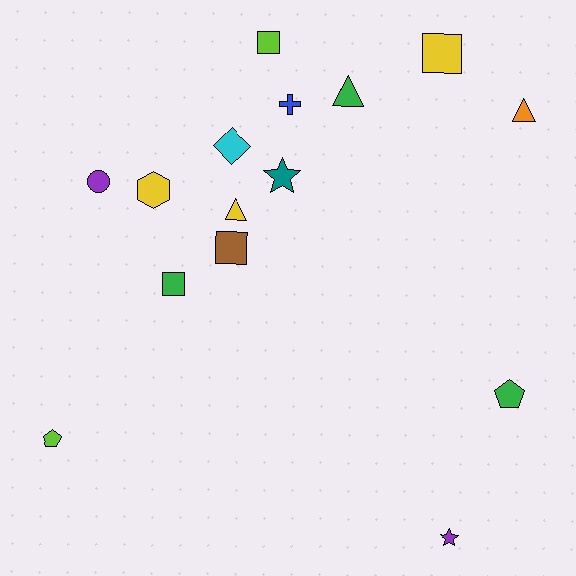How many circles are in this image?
There is 1 circle.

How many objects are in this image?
There are 15 objects.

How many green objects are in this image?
There are 3 green objects.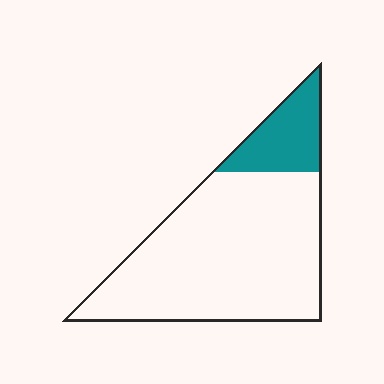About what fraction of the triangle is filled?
About one sixth (1/6).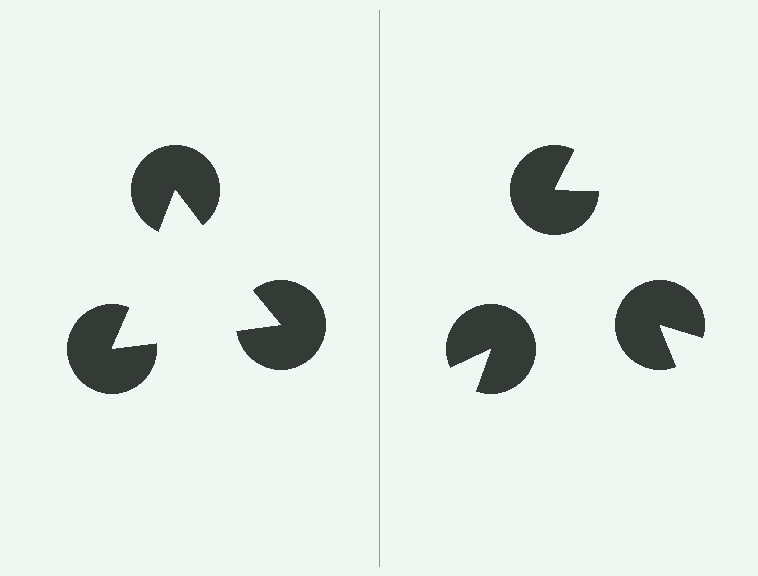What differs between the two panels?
The pac-man discs are positioned identically on both sides; only the wedge orientations differ. On the left they align to a triangle; on the right they are misaligned.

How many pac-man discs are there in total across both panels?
6 — 3 on each side.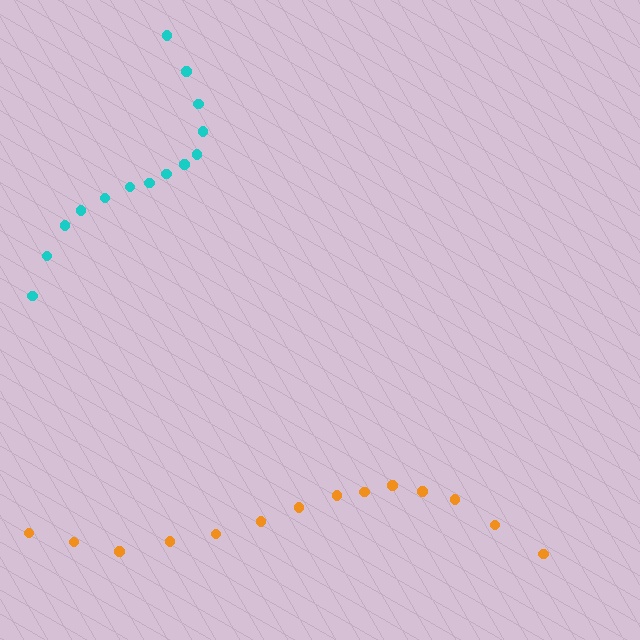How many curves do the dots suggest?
There are 2 distinct paths.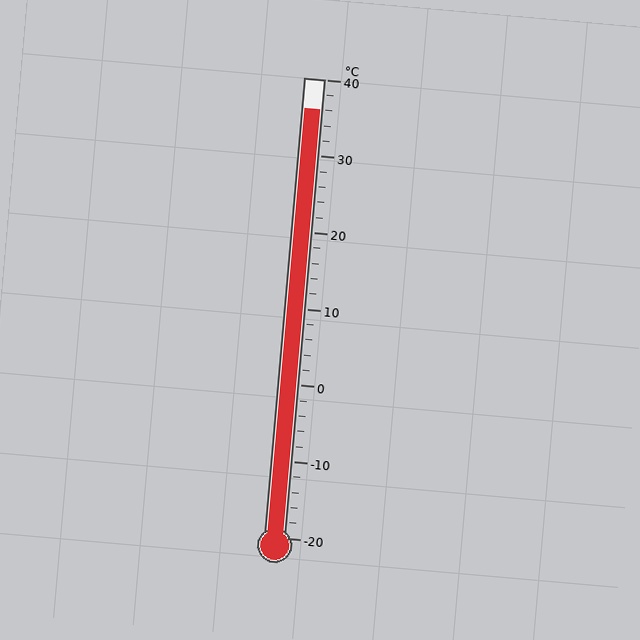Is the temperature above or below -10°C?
The temperature is above -10°C.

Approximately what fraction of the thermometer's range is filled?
The thermometer is filled to approximately 95% of its range.